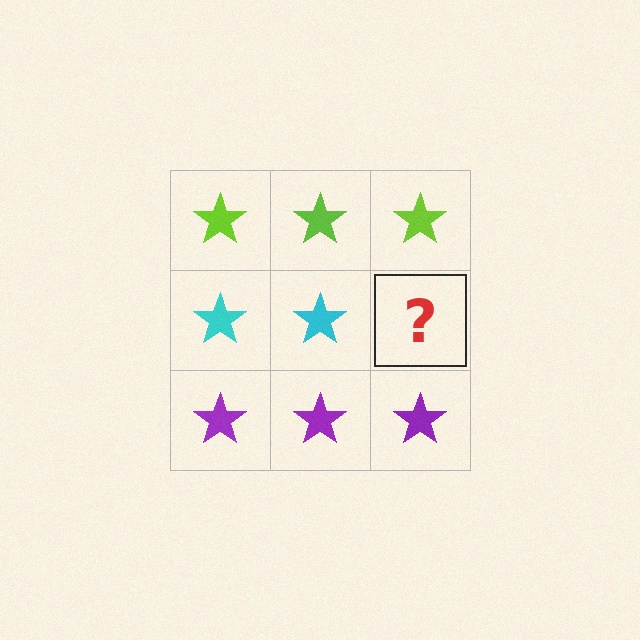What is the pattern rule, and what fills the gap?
The rule is that each row has a consistent color. The gap should be filled with a cyan star.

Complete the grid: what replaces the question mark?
The question mark should be replaced with a cyan star.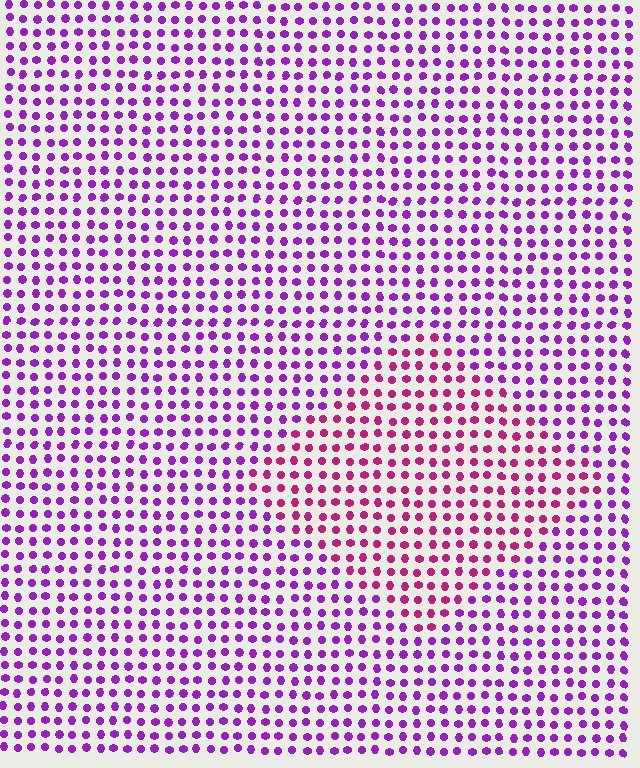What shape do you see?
I see a diamond.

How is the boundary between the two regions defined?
The boundary is defined purely by a slight shift in hue (about 38 degrees). Spacing, size, and orientation are identical on both sides.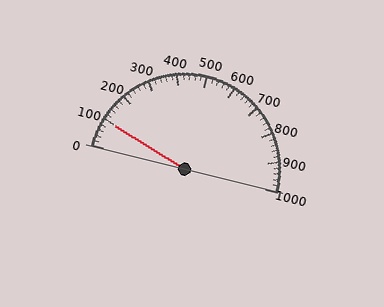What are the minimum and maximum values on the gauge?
The gauge ranges from 0 to 1000.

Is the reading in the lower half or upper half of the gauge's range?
The reading is in the lower half of the range (0 to 1000).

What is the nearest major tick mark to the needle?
The nearest major tick mark is 100.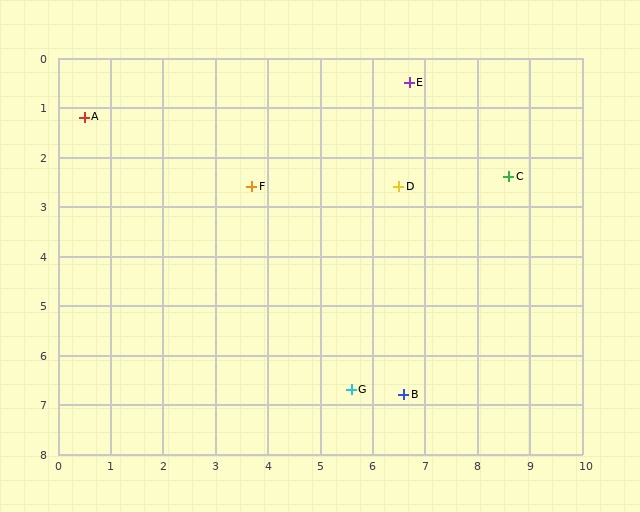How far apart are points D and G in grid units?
Points D and G are about 4.2 grid units apart.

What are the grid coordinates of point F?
Point F is at approximately (3.7, 2.6).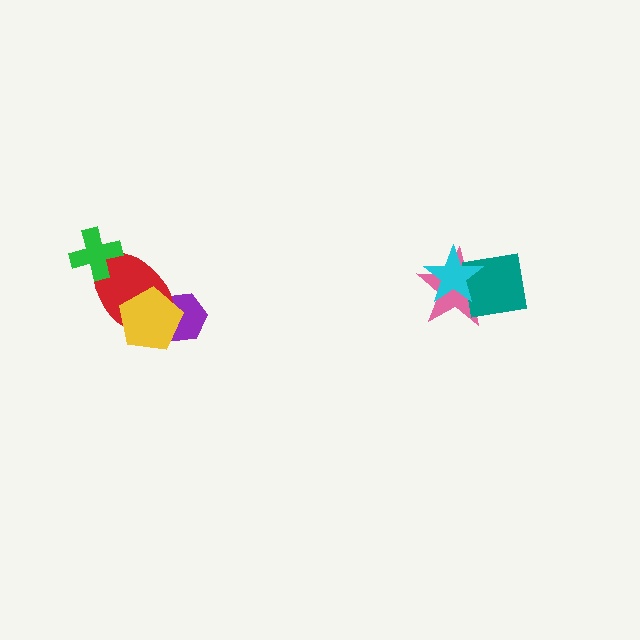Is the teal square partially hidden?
Yes, it is partially covered by another shape.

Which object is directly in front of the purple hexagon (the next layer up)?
The red ellipse is directly in front of the purple hexagon.